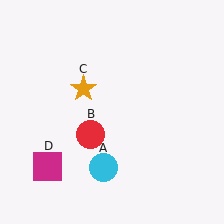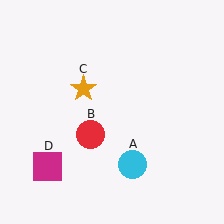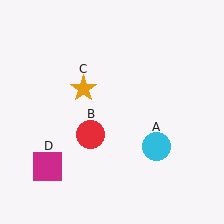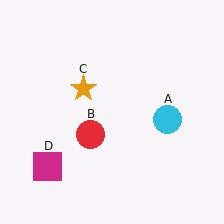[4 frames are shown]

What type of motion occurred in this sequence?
The cyan circle (object A) rotated counterclockwise around the center of the scene.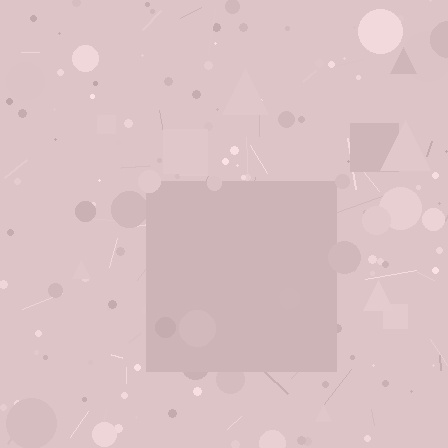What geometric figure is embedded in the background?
A square is embedded in the background.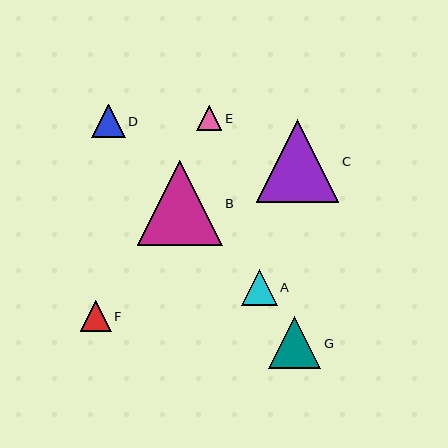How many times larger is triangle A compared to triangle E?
Triangle A is approximately 1.4 times the size of triangle E.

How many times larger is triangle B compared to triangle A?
Triangle B is approximately 2.4 times the size of triangle A.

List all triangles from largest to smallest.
From largest to smallest: B, C, G, A, D, F, E.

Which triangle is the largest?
Triangle B is the largest with a size of approximately 85 pixels.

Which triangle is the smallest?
Triangle E is the smallest with a size of approximately 25 pixels.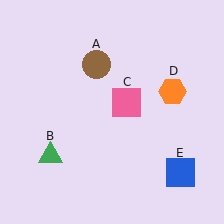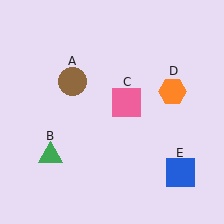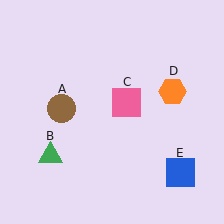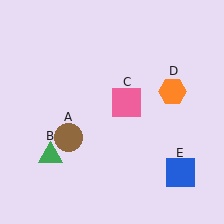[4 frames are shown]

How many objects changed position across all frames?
1 object changed position: brown circle (object A).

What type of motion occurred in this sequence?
The brown circle (object A) rotated counterclockwise around the center of the scene.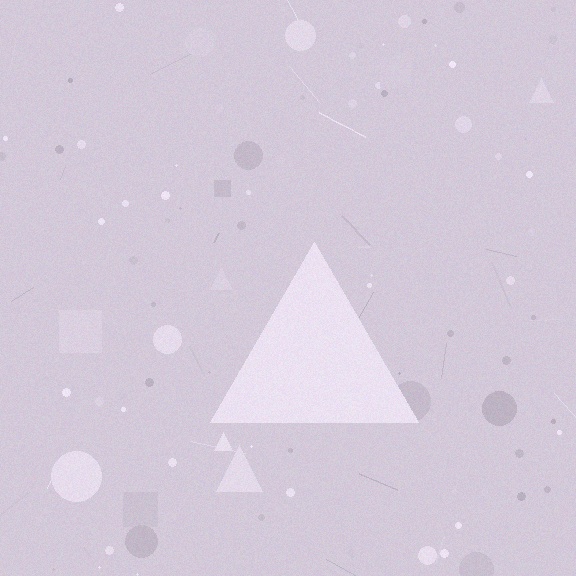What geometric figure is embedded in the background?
A triangle is embedded in the background.